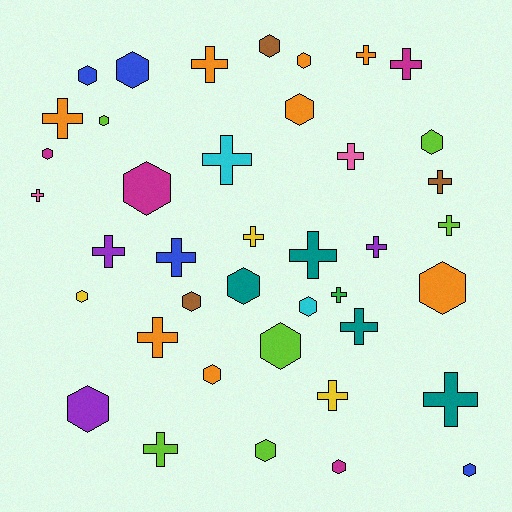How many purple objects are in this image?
There are 3 purple objects.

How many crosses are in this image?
There are 20 crosses.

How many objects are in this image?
There are 40 objects.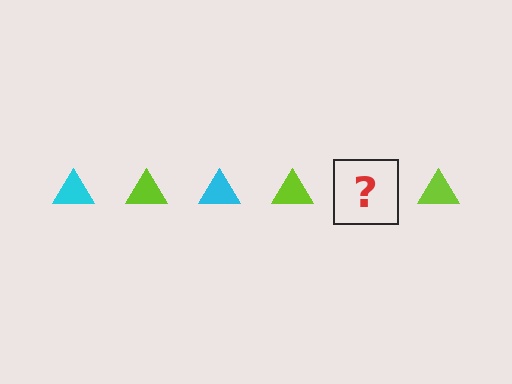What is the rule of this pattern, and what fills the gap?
The rule is that the pattern cycles through cyan, lime triangles. The gap should be filled with a cyan triangle.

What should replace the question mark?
The question mark should be replaced with a cyan triangle.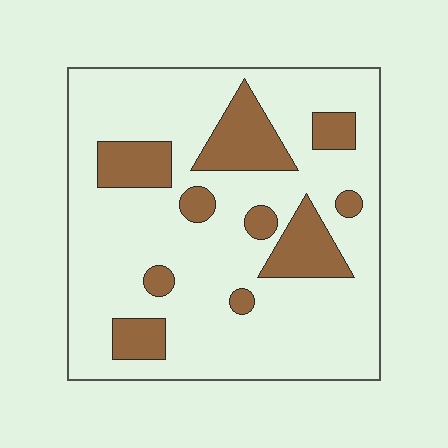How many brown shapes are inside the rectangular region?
10.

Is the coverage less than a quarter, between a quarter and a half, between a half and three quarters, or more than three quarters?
Less than a quarter.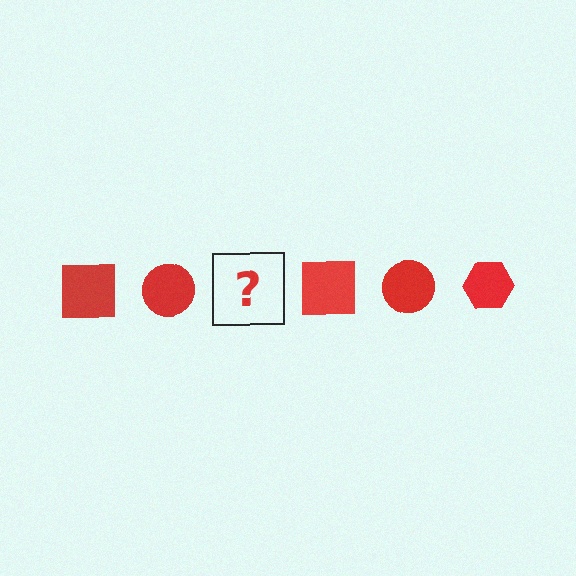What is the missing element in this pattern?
The missing element is a red hexagon.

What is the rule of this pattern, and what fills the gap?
The rule is that the pattern cycles through square, circle, hexagon shapes in red. The gap should be filled with a red hexagon.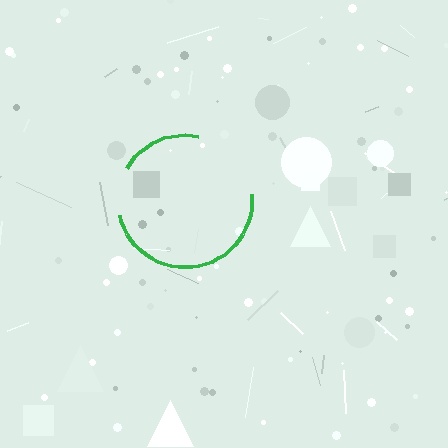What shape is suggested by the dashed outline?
The dashed outline suggests a circle.